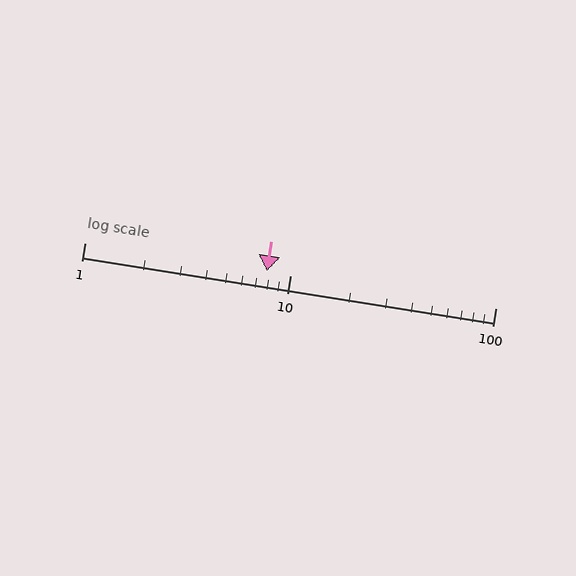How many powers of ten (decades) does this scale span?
The scale spans 2 decades, from 1 to 100.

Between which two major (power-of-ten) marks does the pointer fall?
The pointer is between 1 and 10.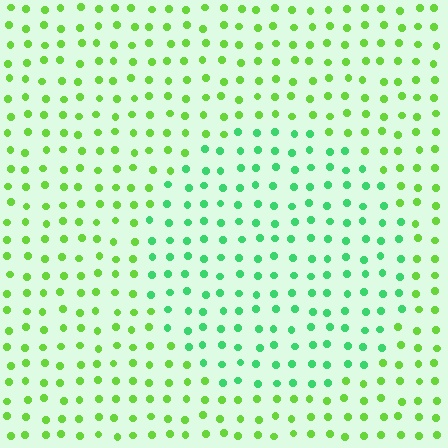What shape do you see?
I see a circle.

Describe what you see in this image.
The image is filled with small lime elements in a uniform arrangement. A circle-shaped region is visible where the elements are tinted to a slightly different hue, forming a subtle color boundary.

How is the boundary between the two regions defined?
The boundary is defined purely by a slight shift in hue (about 37 degrees). Spacing, size, and orientation are identical on both sides.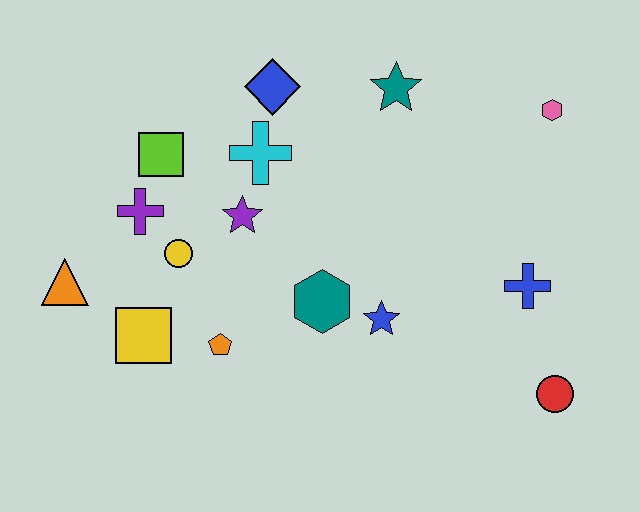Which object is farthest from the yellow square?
The pink hexagon is farthest from the yellow square.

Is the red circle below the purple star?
Yes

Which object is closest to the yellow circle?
The purple cross is closest to the yellow circle.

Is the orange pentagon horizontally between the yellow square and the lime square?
No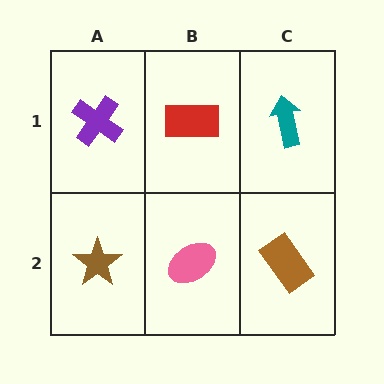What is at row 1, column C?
A teal arrow.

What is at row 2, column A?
A brown star.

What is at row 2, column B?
A pink ellipse.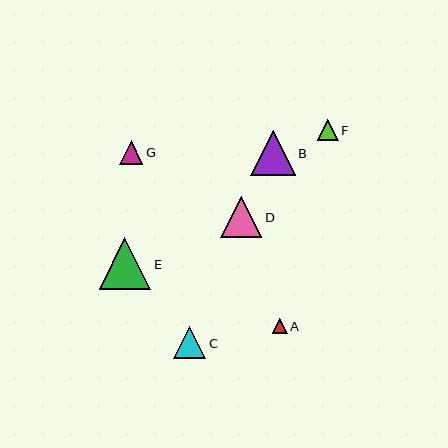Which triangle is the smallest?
Triangle A is the smallest with a size of approximately 15 pixels.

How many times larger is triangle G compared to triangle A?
Triangle G is approximately 1.5 times the size of triangle A.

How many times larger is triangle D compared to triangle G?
Triangle D is approximately 1.8 times the size of triangle G.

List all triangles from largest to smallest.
From largest to smallest: E, B, D, C, G, F, A.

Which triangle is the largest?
Triangle E is the largest with a size of approximately 51 pixels.